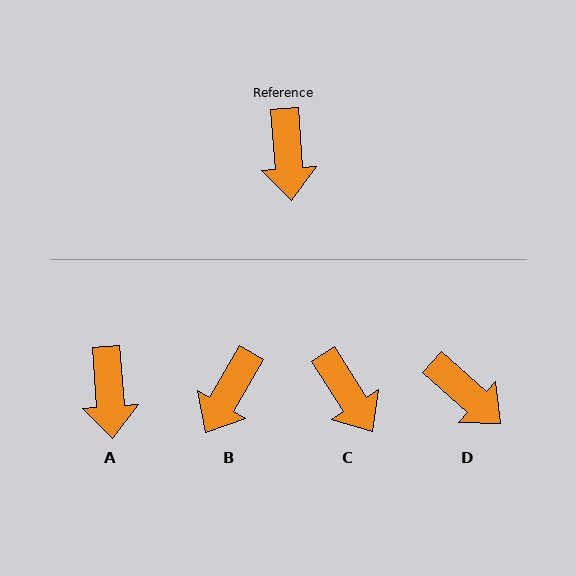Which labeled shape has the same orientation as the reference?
A.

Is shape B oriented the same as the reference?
No, it is off by about 35 degrees.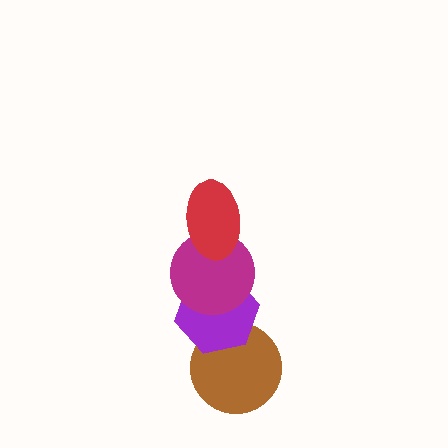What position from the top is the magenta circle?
The magenta circle is 2nd from the top.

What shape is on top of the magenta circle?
The red ellipse is on top of the magenta circle.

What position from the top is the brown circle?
The brown circle is 4th from the top.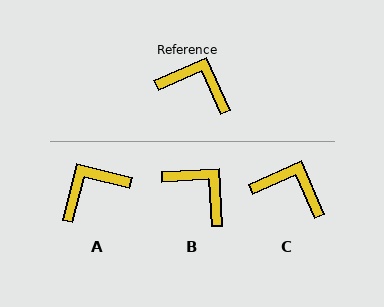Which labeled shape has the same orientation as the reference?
C.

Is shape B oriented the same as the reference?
No, it is off by about 20 degrees.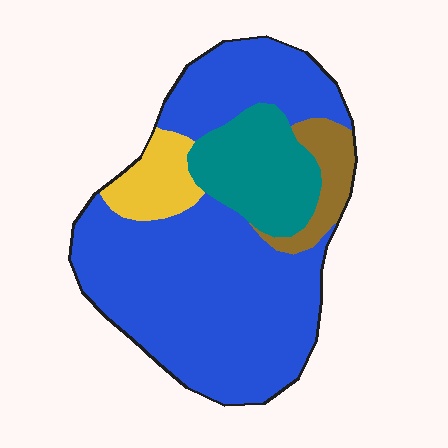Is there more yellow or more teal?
Teal.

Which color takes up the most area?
Blue, at roughly 70%.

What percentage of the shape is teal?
Teal takes up less than a sixth of the shape.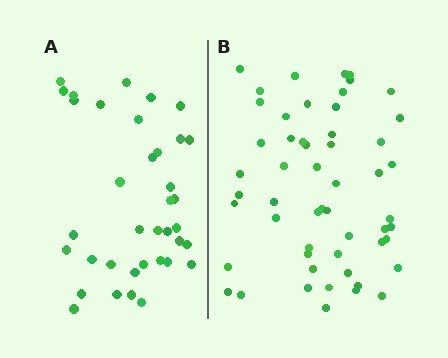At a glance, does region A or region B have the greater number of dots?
Region B (the right region) has more dots.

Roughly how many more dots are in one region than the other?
Region B has approximately 15 more dots than region A.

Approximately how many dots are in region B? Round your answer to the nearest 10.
About 50 dots. (The exact count is 54, which rounds to 50.)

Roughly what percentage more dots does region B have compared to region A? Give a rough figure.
About 45% more.